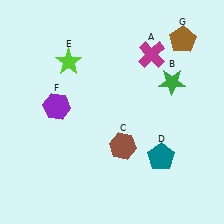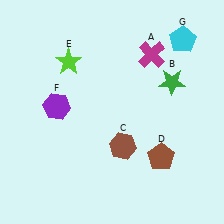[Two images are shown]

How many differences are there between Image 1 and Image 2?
There are 2 differences between the two images.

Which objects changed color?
D changed from teal to brown. G changed from brown to cyan.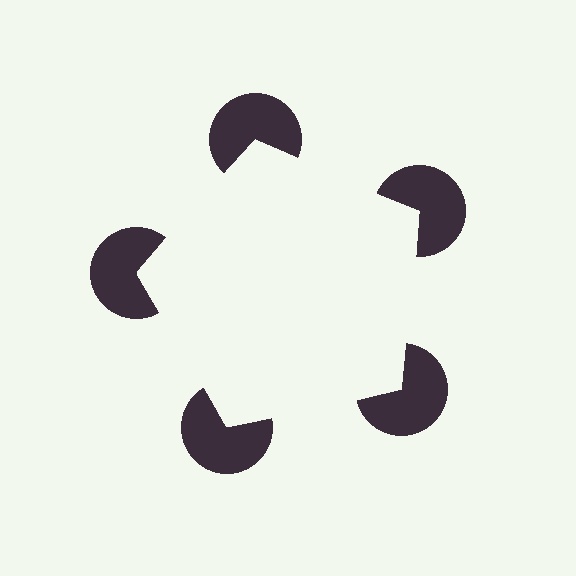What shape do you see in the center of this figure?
An illusory pentagon — its edges are inferred from the aligned wedge cuts in the pac-man discs, not physically drawn.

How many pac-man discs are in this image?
There are 5 — one at each vertex of the illusory pentagon.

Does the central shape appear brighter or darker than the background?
It typically appears slightly brighter than the background, even though no actual brightness change is drawn.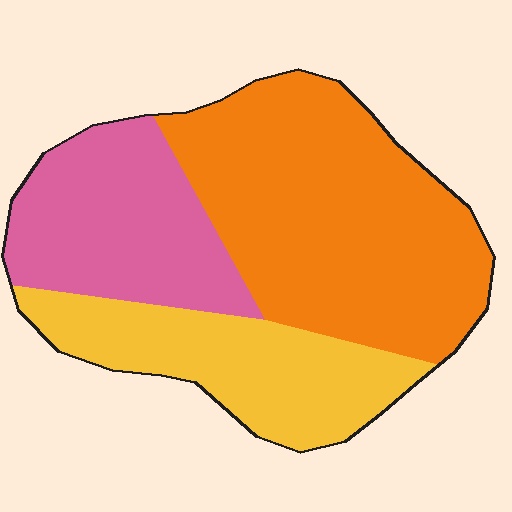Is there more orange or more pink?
Orange.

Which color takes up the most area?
Orange, at roughly 50%.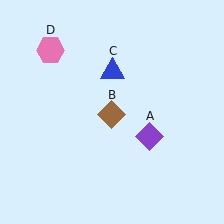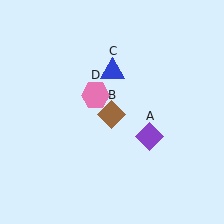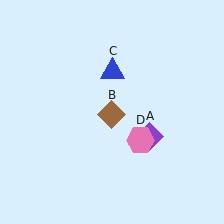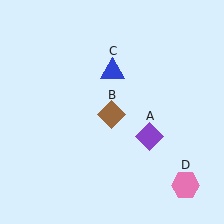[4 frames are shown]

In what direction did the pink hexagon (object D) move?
The pink hexagon (object D) moved down and to the right.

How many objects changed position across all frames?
1 object changed position: pink hexagon (object D).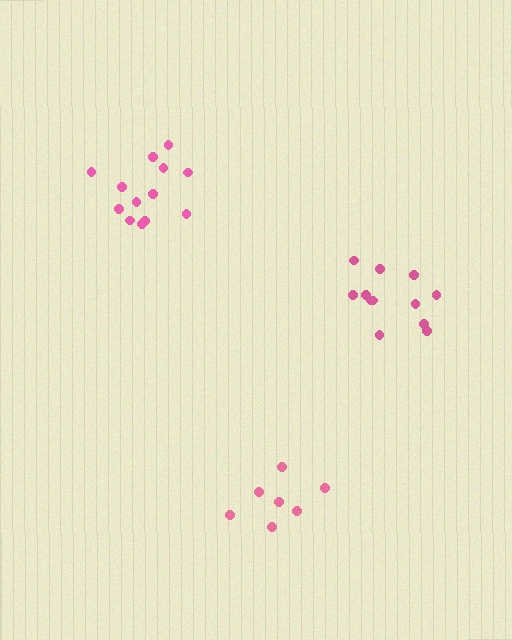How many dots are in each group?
Group 1: 12 dots, Group 2: 13 dots, Group 3: 7 dots (32 total).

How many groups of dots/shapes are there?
There are 3 groups.